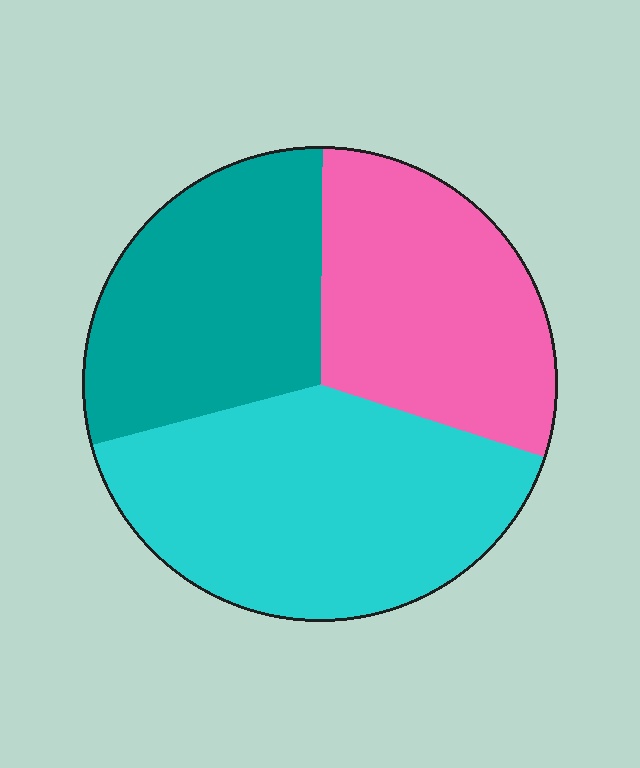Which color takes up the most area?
Cyan, at roughly 40%.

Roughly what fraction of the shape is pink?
Pink covers 30% of the shape.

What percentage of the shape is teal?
Teal takes up about one third (1/3) of the shape.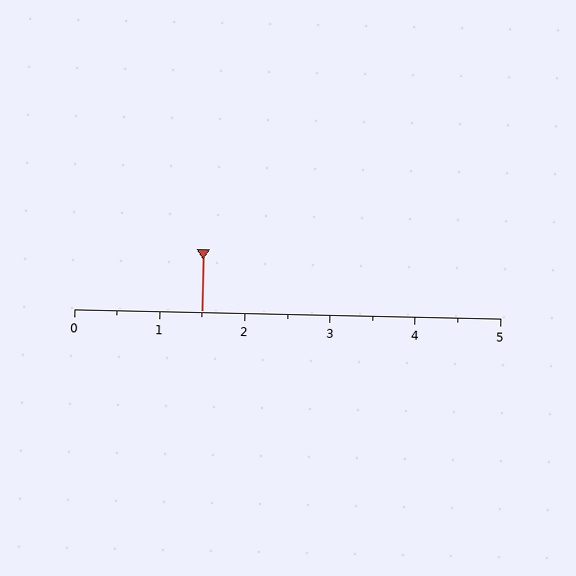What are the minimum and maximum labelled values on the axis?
The axis runs from 0 to 5.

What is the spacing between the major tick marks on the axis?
The major ticks are spaced 1 apart.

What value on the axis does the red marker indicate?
The marker indicates approximately 1.5.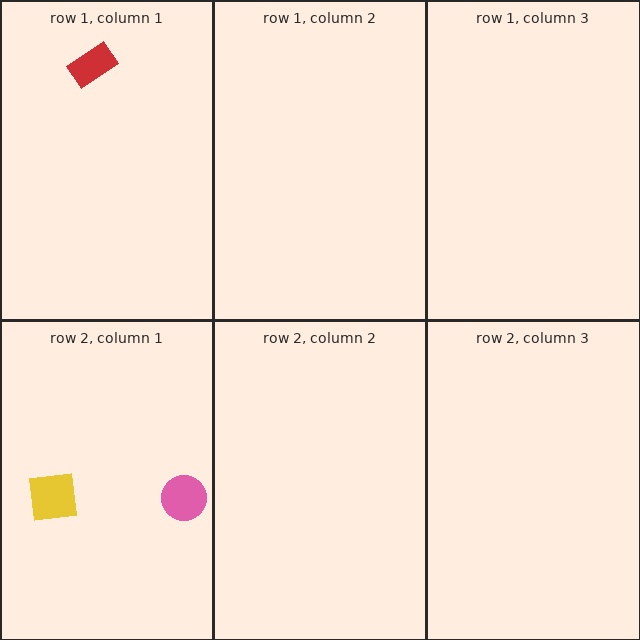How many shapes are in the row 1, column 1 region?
1.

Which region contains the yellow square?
The row 2, column 1 region.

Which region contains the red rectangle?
The row 1, column 1 region.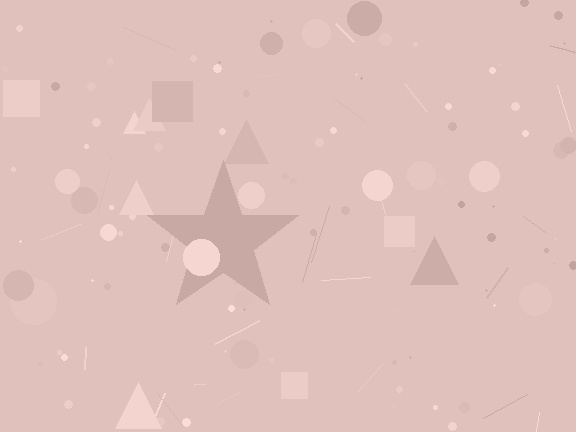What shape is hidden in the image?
A star is hidden in the image.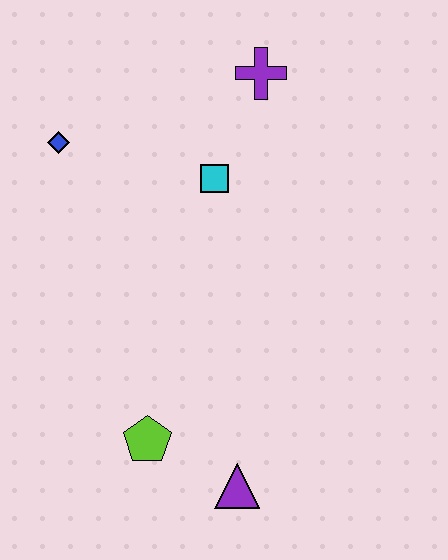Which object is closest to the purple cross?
The cyan square is closest to the purple cross.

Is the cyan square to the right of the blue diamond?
Yes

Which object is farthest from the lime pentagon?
The purple cross is farthest from the lime pentagon.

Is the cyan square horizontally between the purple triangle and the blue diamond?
Yes